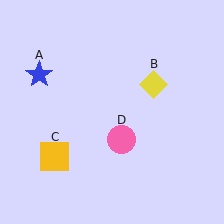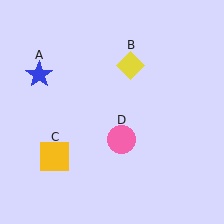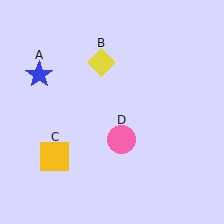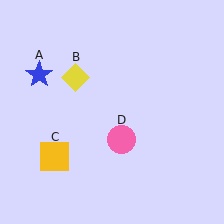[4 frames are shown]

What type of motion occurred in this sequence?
The yellow diamond (object B) rotated counterclockwise around the center of the scene.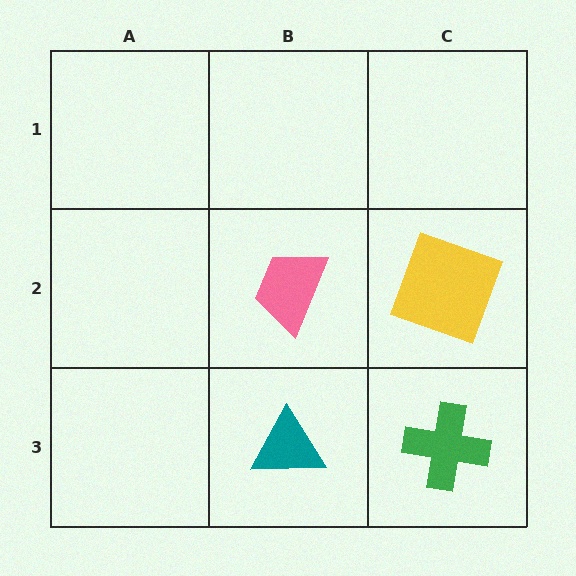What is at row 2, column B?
A pink trapezoid.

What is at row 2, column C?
A yellow square.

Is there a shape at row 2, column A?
No, that cell is empty.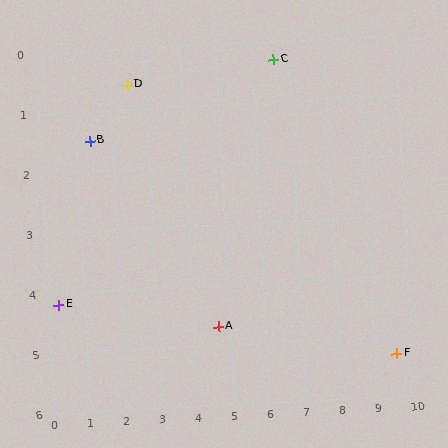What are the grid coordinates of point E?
Point E is at approximately (0.3, 4.2).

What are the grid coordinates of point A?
Point A is at approximately (4.7, 4.7).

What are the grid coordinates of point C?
Point C is at approximately (6.6, 0.3).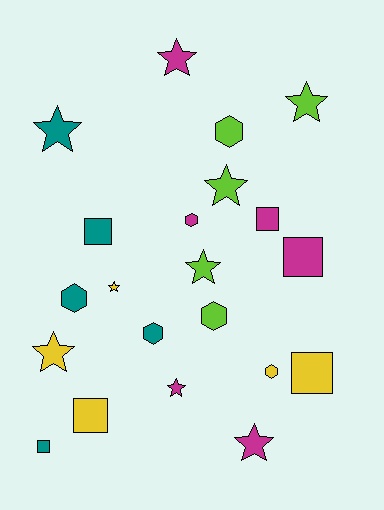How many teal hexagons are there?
There are 2 teal hexagons.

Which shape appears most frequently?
Star, with 9 objects.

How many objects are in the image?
There are 21 objects.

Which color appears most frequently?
Magenta, with 6 objects.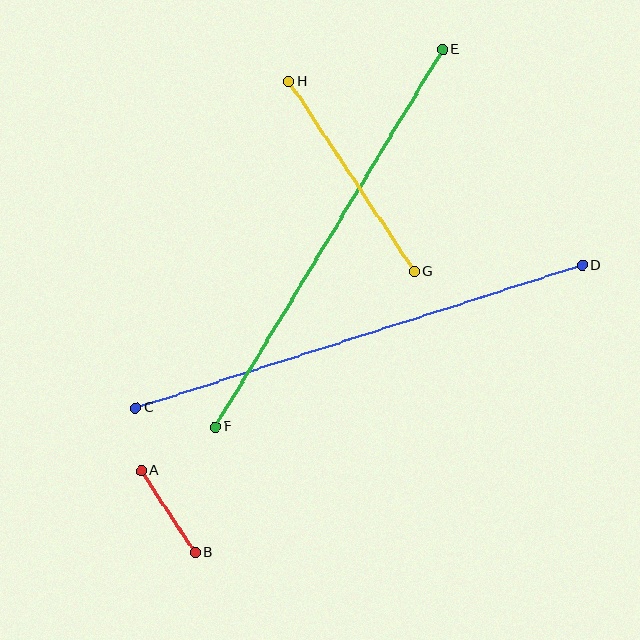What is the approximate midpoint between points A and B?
The midpoint is at approximately (168, 511) pixels.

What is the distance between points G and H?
The distance is approximately 227 pixels.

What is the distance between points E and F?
The distance is approximately 441 pixels.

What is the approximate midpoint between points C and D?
The midpoint is at approximately (359, 337) pixels.